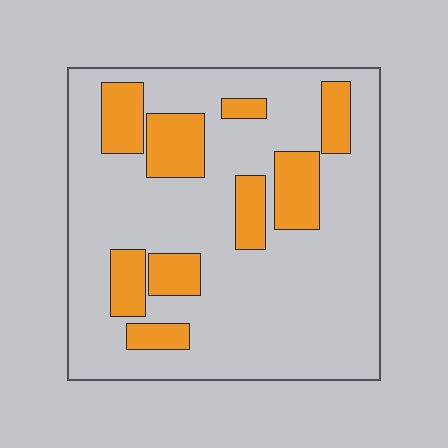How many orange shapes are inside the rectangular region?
9.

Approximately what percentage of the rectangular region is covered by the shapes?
Approximately 25%.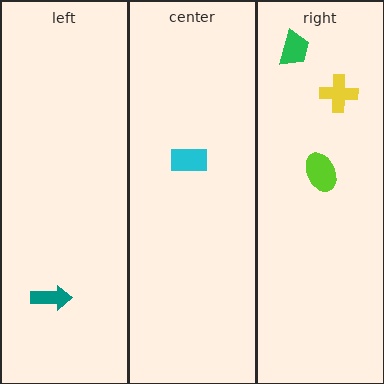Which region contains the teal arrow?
The left region.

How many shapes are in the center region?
1.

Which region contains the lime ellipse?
The right region.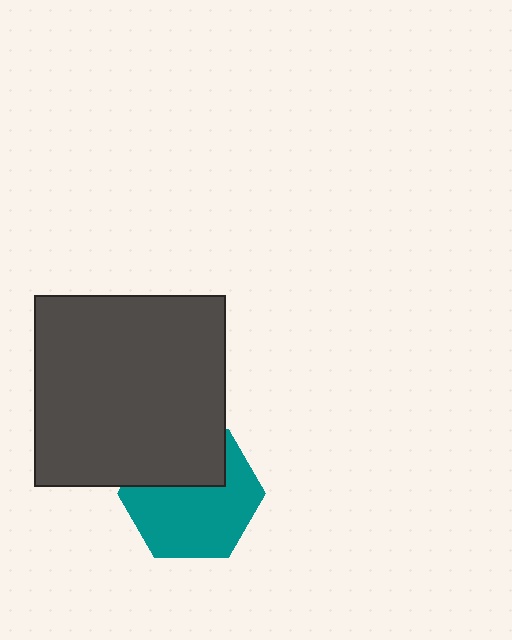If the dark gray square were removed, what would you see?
You would see the complete teal hexagon.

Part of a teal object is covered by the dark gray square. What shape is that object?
It is a hexagon.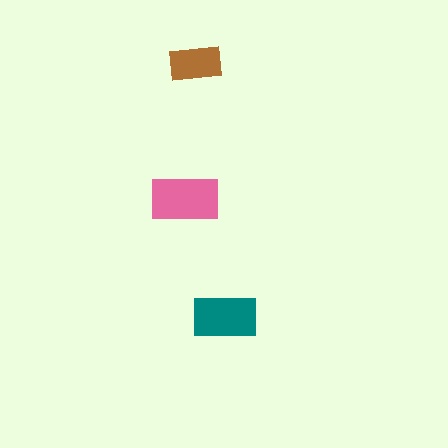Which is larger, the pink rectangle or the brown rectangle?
The pink one.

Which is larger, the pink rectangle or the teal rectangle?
The pink one.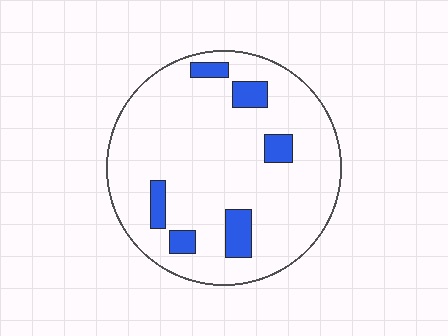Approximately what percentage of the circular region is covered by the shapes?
Approximately 10%.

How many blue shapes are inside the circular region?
6.